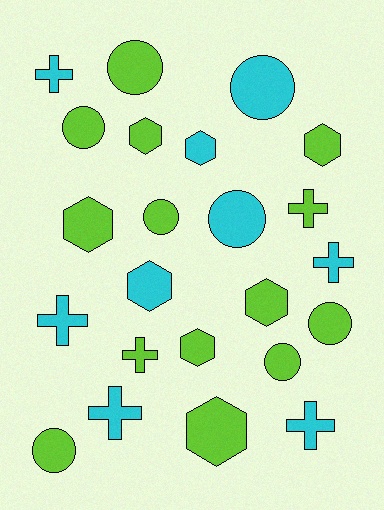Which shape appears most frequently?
Circle, with 8 objects.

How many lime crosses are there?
There are 2 lime crosses.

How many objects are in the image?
There are 23 objects.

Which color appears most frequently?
Lime, with 14 objects.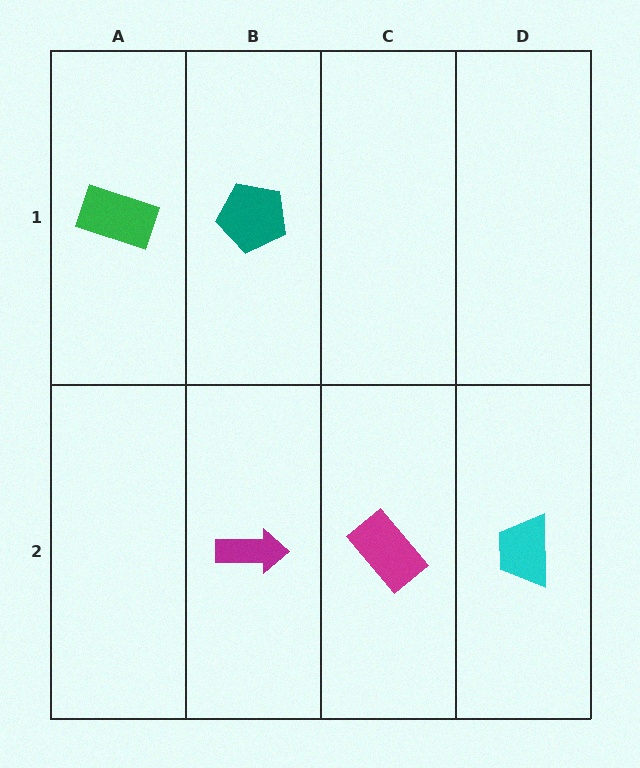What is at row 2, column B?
A magenta arrow.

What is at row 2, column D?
A cyan trapezoid.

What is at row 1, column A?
A green rectangle.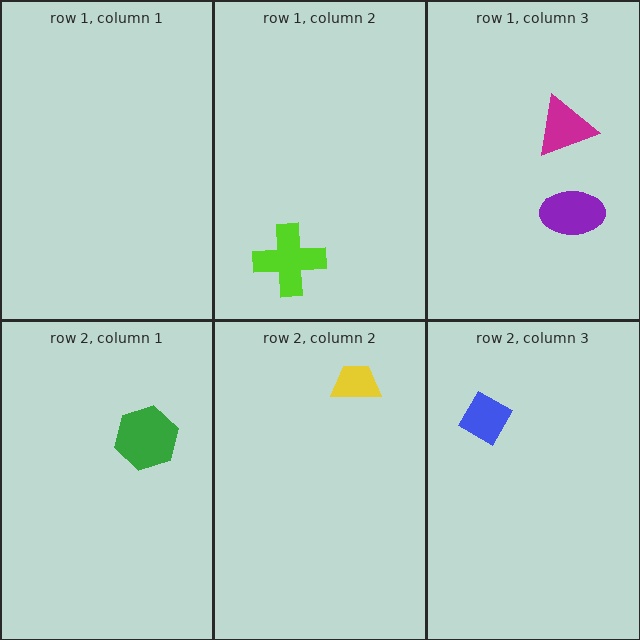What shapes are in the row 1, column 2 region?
The lime cross.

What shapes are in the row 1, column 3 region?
The magenta triangle, the purple ellipse.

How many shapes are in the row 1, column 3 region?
2.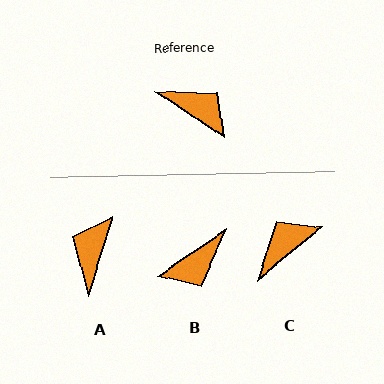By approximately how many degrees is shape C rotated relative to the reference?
Approximately 74 degrees counter-clockwise.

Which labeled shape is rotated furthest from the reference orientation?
B, about 111 degrees away.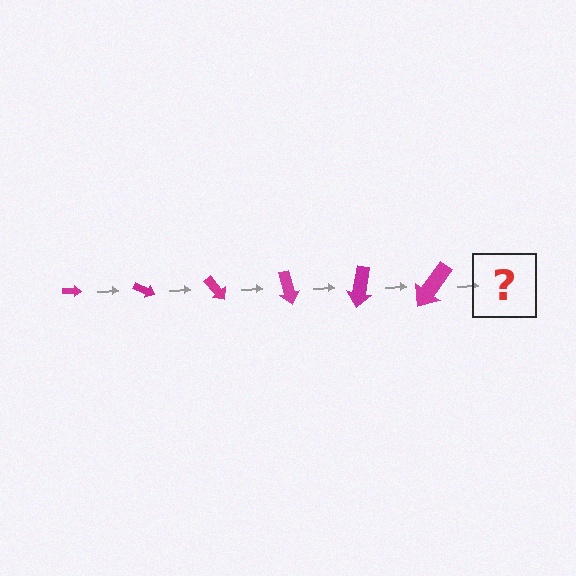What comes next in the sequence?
The next element should be an arrow, larger than the previous one and rotated 150 degrees from the start.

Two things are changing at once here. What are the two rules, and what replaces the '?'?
The two rules are that the arrow grows larger each step and it rotates 25 degrees each step. The '?' should be an arrow, larger than the previous one and rotated 150 degrees from the start.